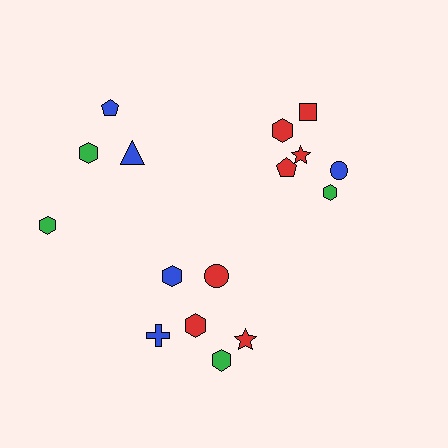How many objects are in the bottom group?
There are 6 objects.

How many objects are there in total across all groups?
There are 16 objects.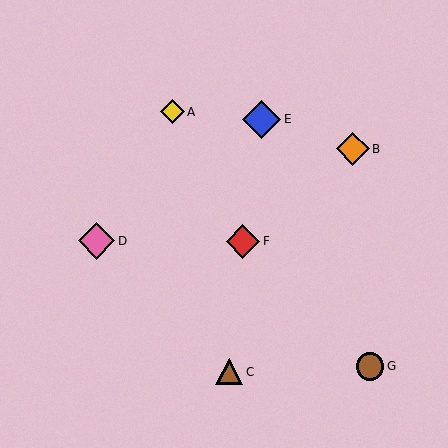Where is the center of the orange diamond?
The center of the orange diamond is at (353, 149).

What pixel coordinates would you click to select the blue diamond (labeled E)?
Click at (261, 119) to select the blue diamond E.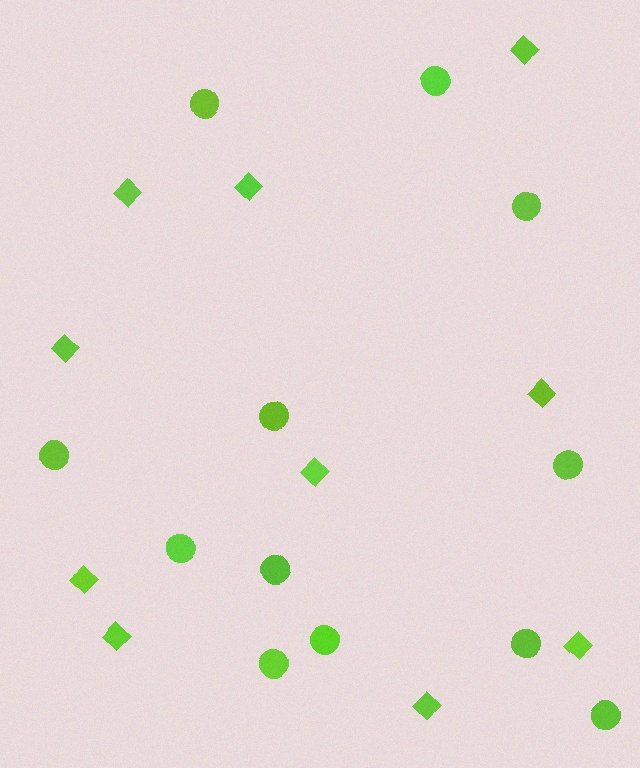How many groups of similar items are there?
There are 2 groups: one group of circles (12) and one group of diamonds (10).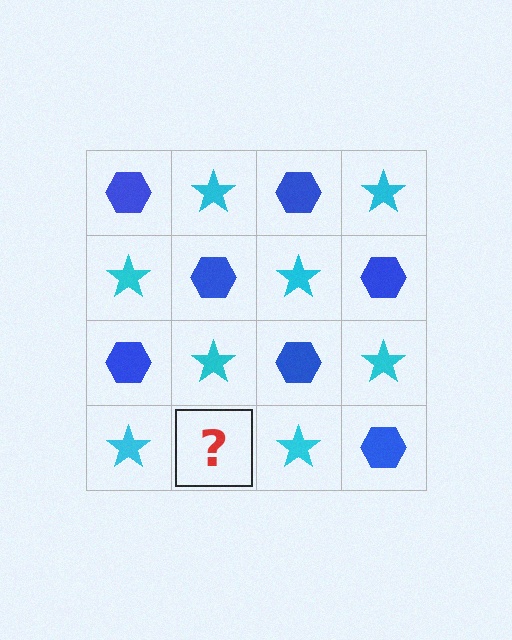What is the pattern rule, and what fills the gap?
The rule is that it alternates blue hexagon and cyan star in a checkerboard pattern. The gap should be filled with a blue hexagon.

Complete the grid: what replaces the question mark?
The question mark should be replaced with a blue hexagon.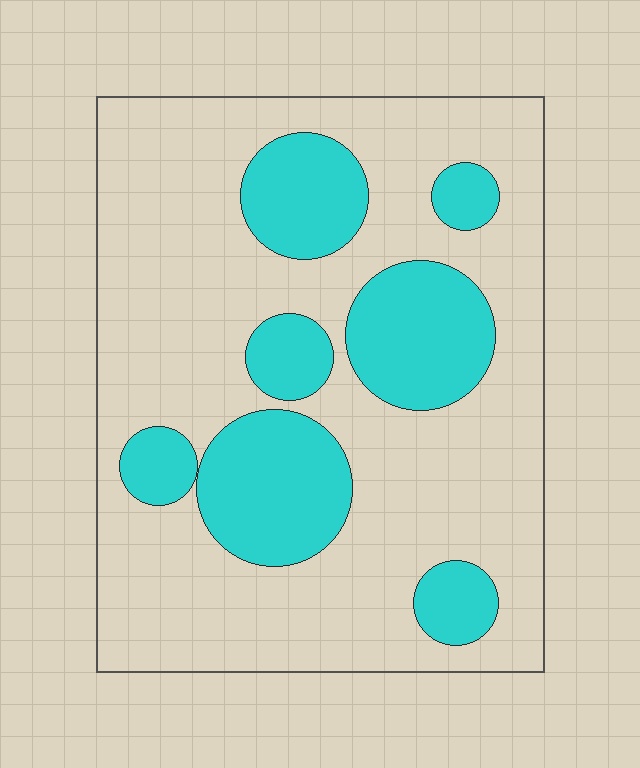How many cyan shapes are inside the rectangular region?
7.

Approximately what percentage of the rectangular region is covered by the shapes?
Approximately 25%.